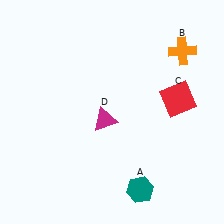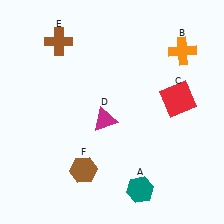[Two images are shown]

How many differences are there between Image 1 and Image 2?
There are 2 differences between the two images.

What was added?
A brown cross (E), a brown hexagon (F) were added in Image 2.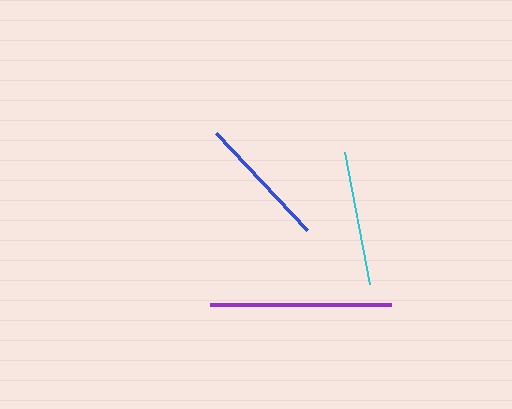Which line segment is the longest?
The purple line is the longest at approximately 182 pixels.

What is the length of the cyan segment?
The cyan segment is approximately 134 pixels long.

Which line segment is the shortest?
The blue line is the shortest at approximately 133 pixels.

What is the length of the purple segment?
The purple segment is approximately 182 pixels long.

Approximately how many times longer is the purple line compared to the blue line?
The purple line is approximately 1.4 times the length of the blue line.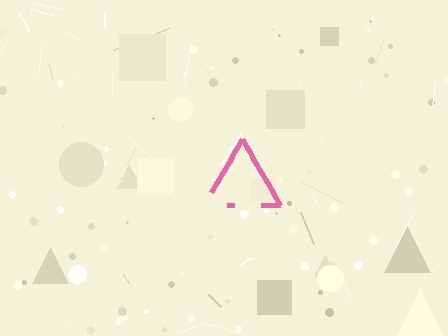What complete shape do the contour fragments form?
The contour fragments form a triangle.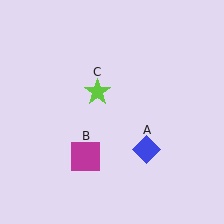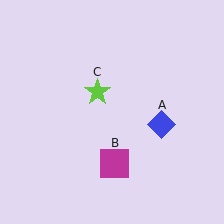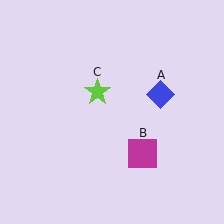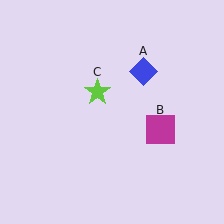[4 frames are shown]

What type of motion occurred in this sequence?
The blue diamond (object A), magenta square (object B) rotated counterclockwise around the center of the scene.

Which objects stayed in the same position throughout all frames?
Lime star (object C) remained stationary.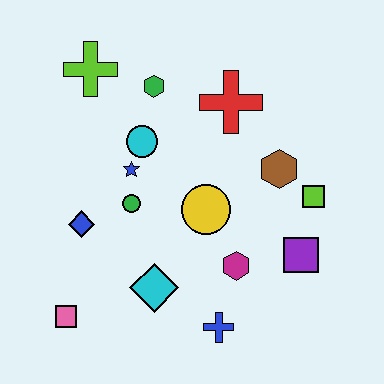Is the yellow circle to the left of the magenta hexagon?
Yes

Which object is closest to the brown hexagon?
The lime square is closest to the brown hexagon.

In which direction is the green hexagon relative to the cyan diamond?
The green hexagon is above the cyan diamond.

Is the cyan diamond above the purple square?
No